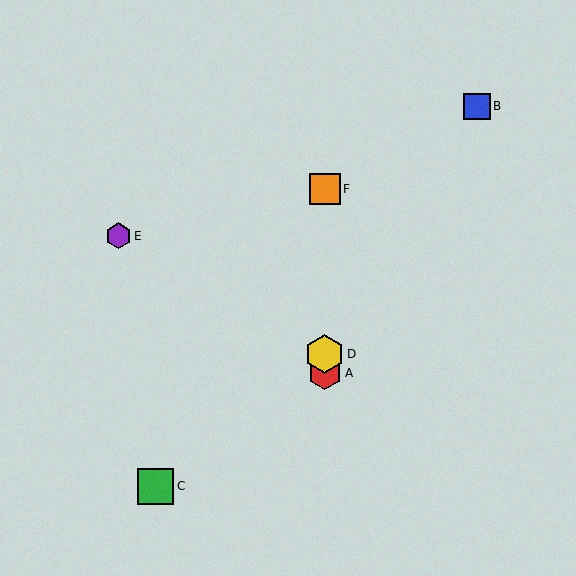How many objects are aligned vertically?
3 objects (A, D, F) are aligned vertically.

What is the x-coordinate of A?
Object A is at x≈325.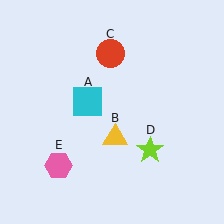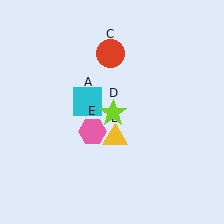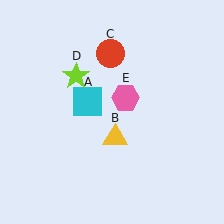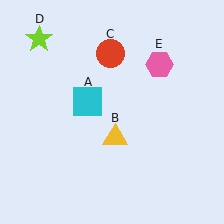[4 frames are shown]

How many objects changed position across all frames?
2 objects changed position: lime star (object D), pink hexagon (object E).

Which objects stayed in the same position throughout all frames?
Cyan square (object A) and yellow triangle (object B) and red circle (object C) remained stationary.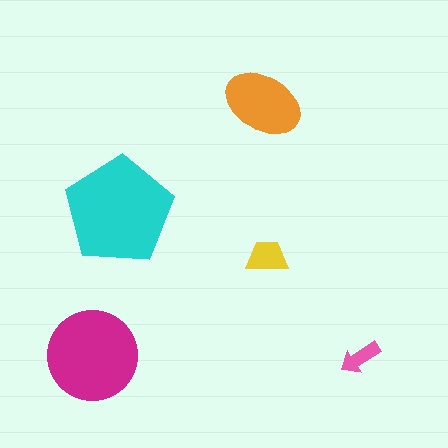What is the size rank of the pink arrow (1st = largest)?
5th.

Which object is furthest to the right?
The pink arrow is rightmost.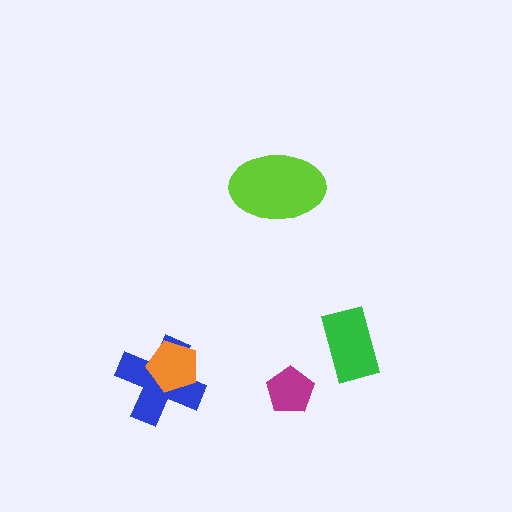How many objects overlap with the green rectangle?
0 objects overlap with the green rectangle.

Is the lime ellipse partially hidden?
No, no other shape covers it.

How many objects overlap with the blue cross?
1 object overlaps with the blue cross.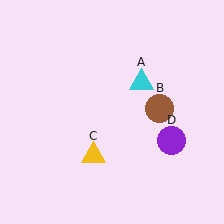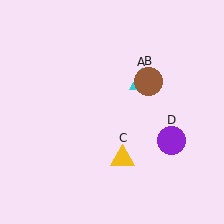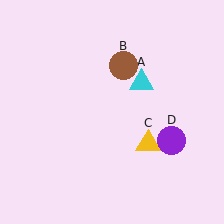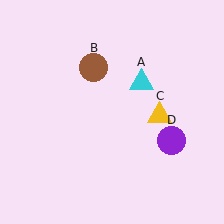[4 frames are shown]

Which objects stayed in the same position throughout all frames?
Cyan triangle (object A) and purple circle (object D) remained stationary.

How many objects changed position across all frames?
2 objects changed position: brown circle (object B), yellow triangle (object C).